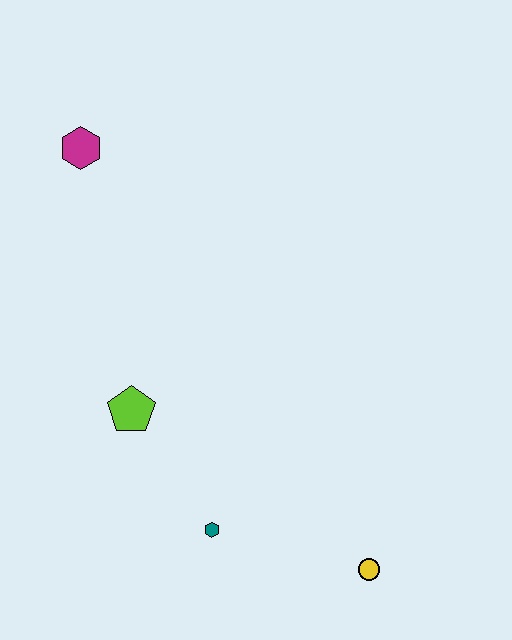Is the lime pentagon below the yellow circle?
No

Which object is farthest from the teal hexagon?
The magenta hexagon is farthest from the teal hexagon.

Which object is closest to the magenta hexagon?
The lime pentagon is closest to the magenta hexagon.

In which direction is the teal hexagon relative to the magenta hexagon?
The teal hexagon is below the magenta hexagon.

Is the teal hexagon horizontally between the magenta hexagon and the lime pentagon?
No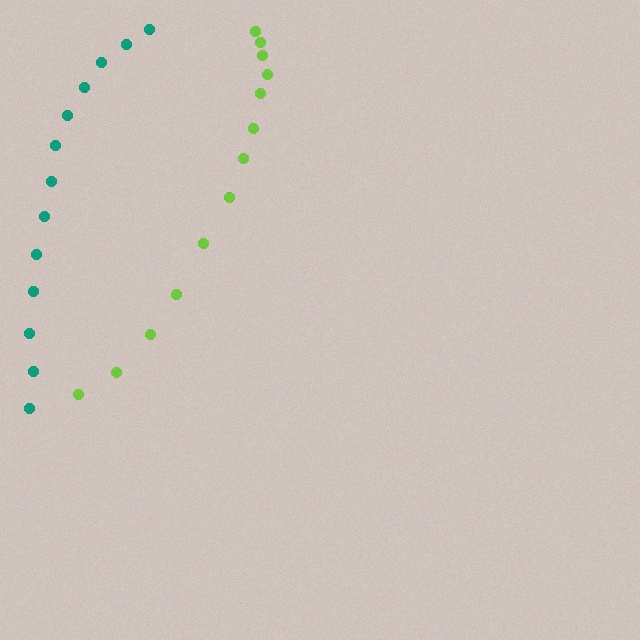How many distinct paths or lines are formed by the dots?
There are 2 distinct paths.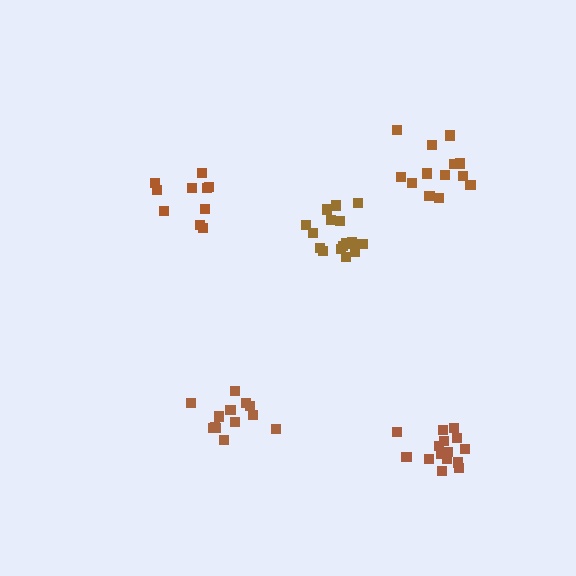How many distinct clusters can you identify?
There are 5 distinct clusters.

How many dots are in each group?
Group 1: 13 dots, Group 2: 16 dots, Group 3: 10 dots, Group 4: 16 dots, Group 5: 13 dots (68 total).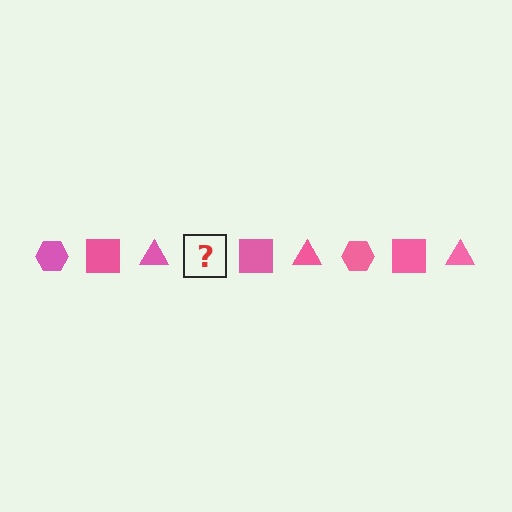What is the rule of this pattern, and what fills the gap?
The rule is that the pattern cycles through hexagon, square, triangle shapes in pink. The gap should be filled with a pink hexagon.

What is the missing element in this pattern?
The missing element is a pink hexagon.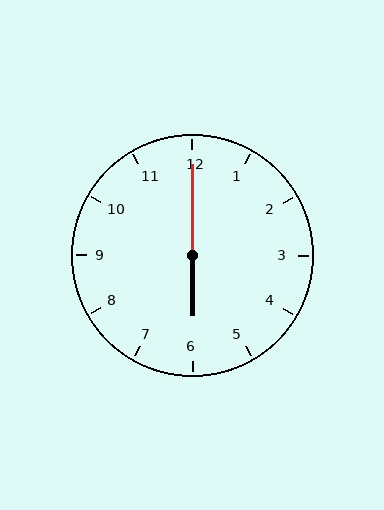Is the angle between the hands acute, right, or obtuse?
It is obtuse.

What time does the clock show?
6:00.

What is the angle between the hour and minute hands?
Approximately 180 degrees.